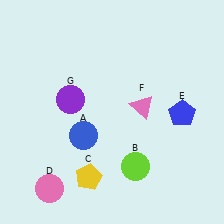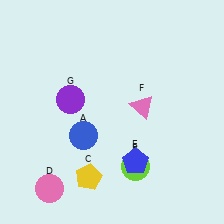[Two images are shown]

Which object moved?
The blue pentagon (E) moved down.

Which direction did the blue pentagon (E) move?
The blue pentagon (E) moved down.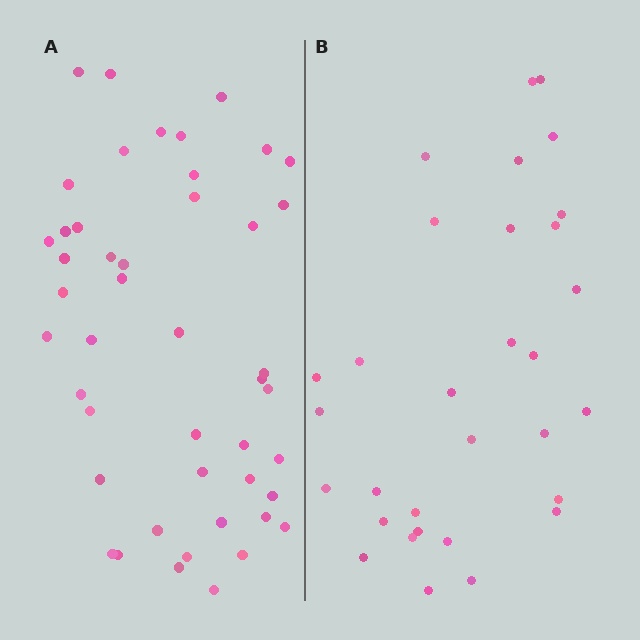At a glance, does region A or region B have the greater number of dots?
Region A (the left region) has more dots.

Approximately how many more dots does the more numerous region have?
Region A has approximately 15 more dots than region B.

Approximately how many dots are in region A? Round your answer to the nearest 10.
About 50 dots. (The exact count is 46, which rounds to 50.)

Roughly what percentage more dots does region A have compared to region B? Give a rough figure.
About 50% more.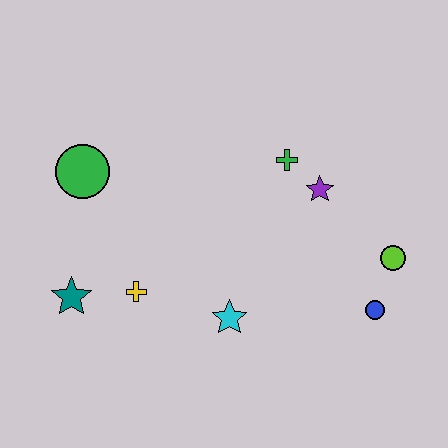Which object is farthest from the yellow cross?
The lime circle is farthest from the yellow cross.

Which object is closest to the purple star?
The green cross is closest to the purple star.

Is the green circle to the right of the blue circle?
No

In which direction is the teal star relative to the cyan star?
The teal star is to the left of the cyan star.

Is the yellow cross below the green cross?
Yes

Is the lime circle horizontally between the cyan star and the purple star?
No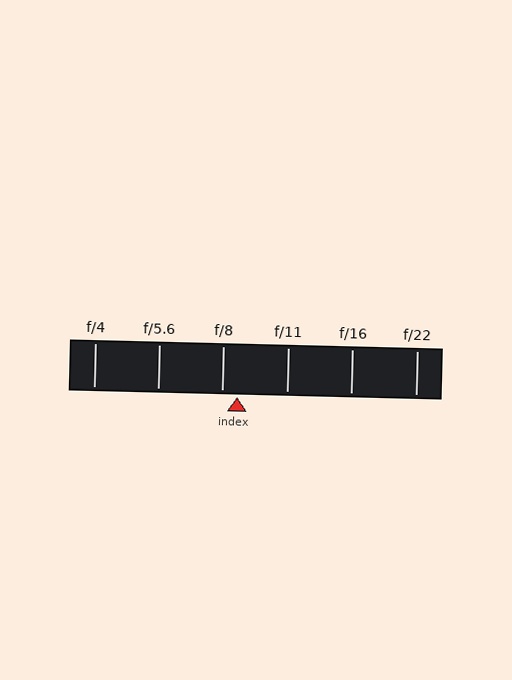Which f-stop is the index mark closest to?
The index mark is closest to f/8.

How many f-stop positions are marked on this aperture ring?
There are 6 f-stop positions marked.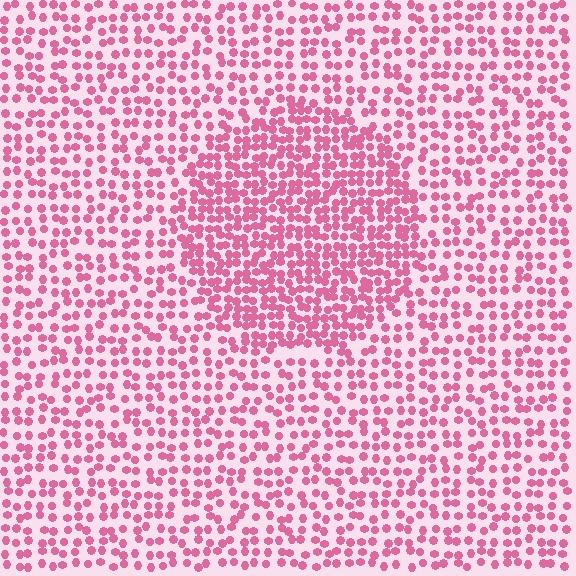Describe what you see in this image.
The image contains small pink elements arranged at two different densities. A circle-shaped region is visible where the elements are more densely packed than the surrounding area.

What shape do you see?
I see a circle.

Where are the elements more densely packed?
The elements are more densely packed inside the circle boundary.